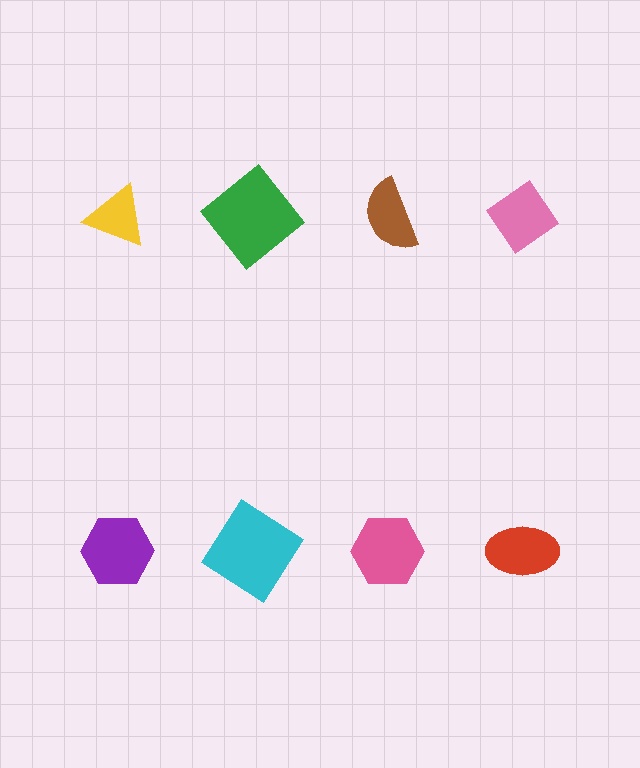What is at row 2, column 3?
A pink hexagon.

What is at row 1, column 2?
A green diamond.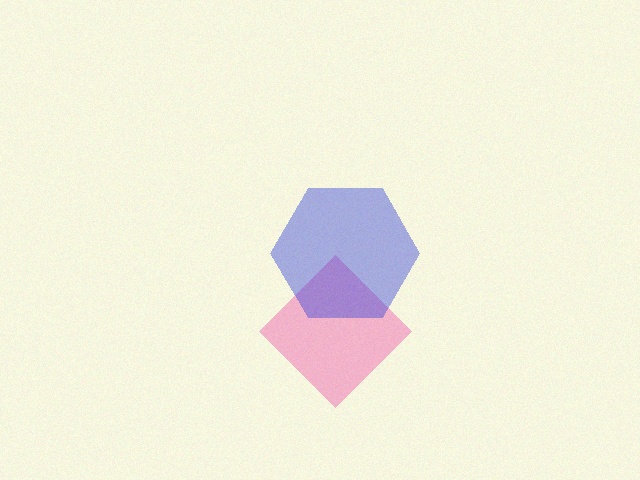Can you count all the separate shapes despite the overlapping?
Yes, there are 2 separate shapes.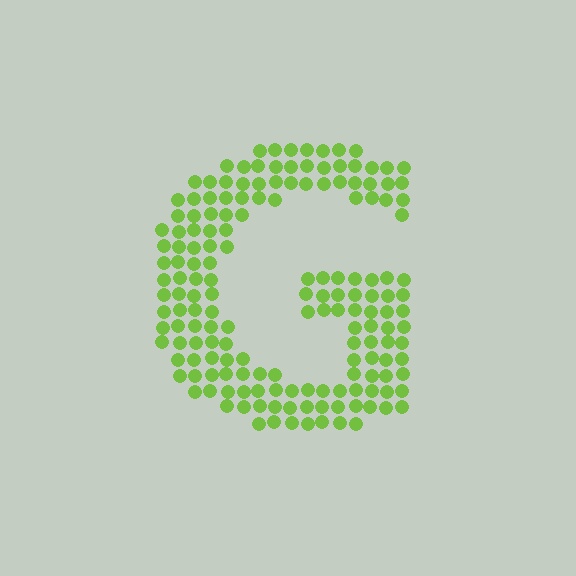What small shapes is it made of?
It is made of small circles.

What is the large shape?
The large shape is the letter G.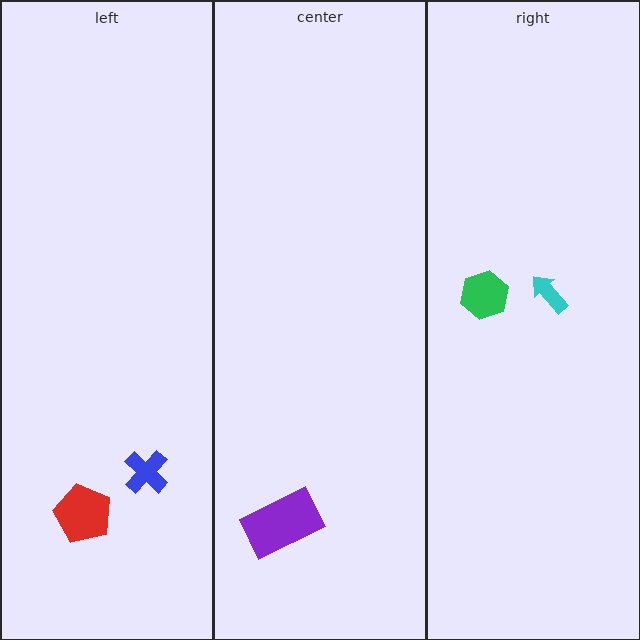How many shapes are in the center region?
1.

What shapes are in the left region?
The blue cross, the red pentagon.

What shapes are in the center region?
The purple rectangle.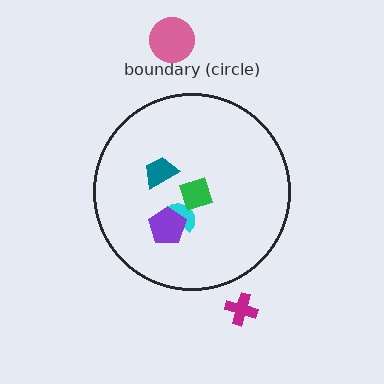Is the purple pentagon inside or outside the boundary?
Inside.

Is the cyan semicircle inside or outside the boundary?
Inside.